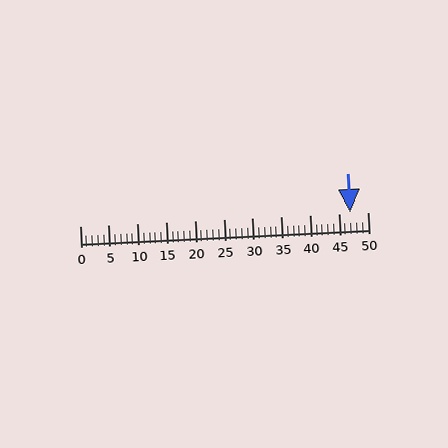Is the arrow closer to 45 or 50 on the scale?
The arrow is closer to 45.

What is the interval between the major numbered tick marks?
The major tick marks are spaced 5 units apart.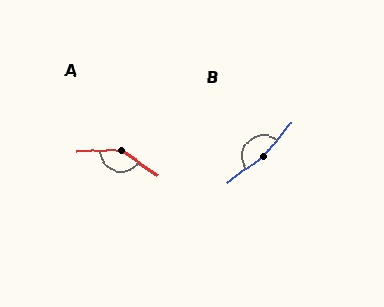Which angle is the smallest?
A, at approximately 144 degrees.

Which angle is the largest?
B, at approximately 166 degrees.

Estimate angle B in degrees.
Approximately 166 degrees.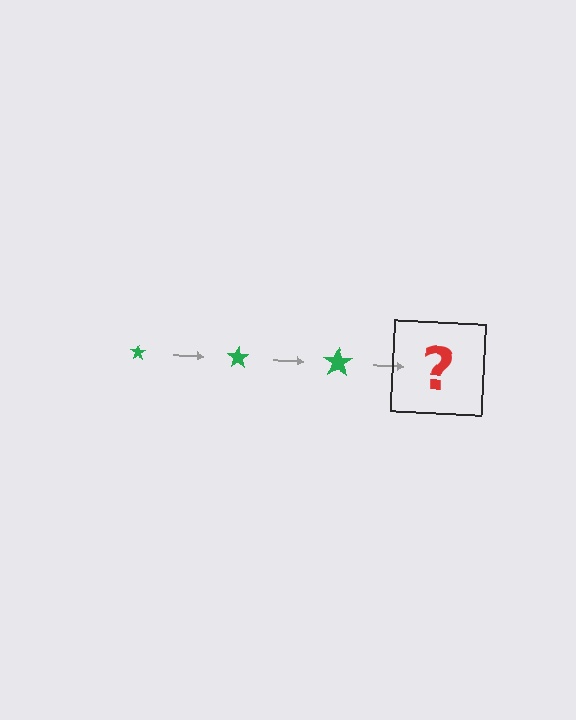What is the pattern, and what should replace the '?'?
The pattern is that the star gets progressively larger each step. The '?' should be a green star, larger than the previous one.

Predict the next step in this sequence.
The next step is a green star, larger than the previous one.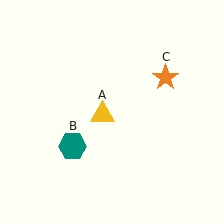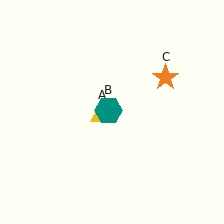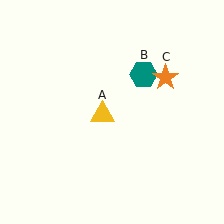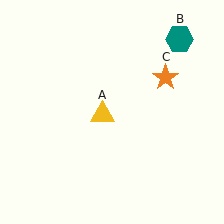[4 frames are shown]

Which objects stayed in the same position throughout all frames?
Yellow triangle (object A) and orange star (object C) remained stationary.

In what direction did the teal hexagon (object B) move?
The teal hexagon (object B) moved up and to the right.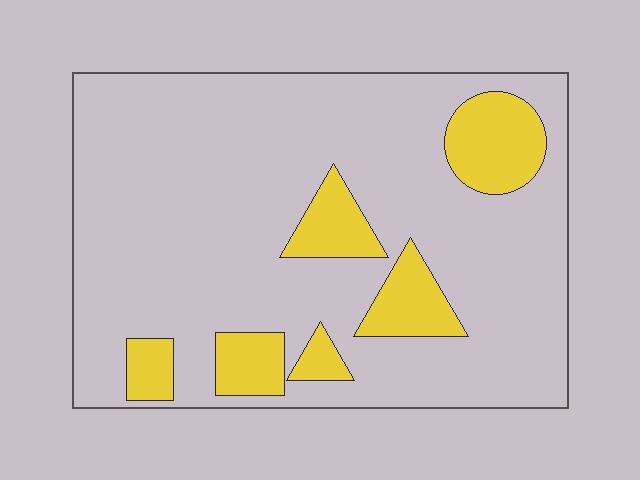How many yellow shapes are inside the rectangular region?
6.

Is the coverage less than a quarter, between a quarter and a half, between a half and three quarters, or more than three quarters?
Less than a quarter.